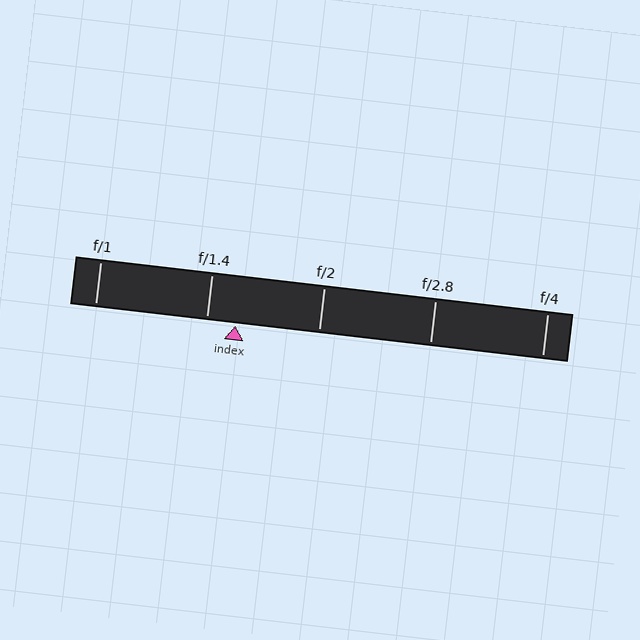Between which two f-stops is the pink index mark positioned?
The index mark is between f/1.4 and f/2.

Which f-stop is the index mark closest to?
The index mark is closest to f/1.4.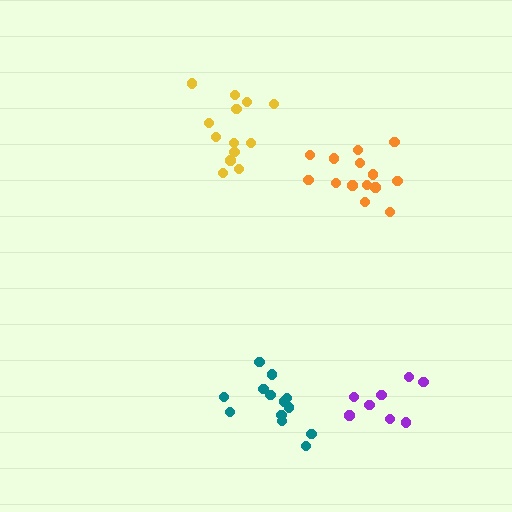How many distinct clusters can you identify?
There are 4 distinct clusters.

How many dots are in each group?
Group 1: 8 dots, Group 2: 14 dots, Group 3: 13 dots, Group 4: 13 dots (48 total).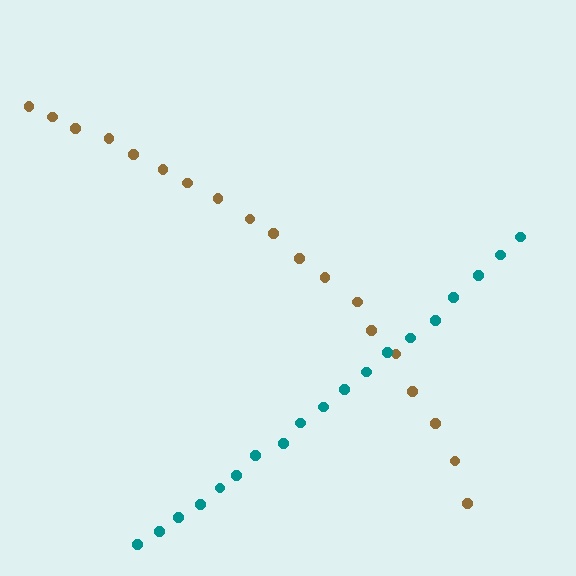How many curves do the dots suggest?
There are 2 distinct paths.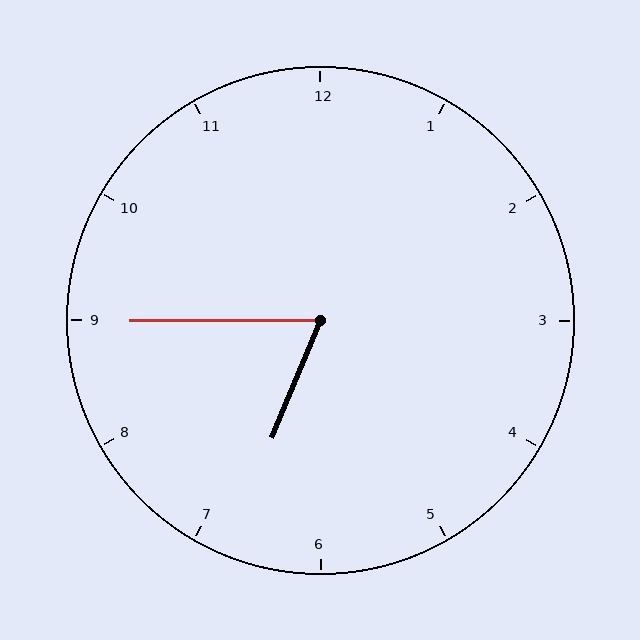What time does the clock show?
6:45.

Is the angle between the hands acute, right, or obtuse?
It is acute.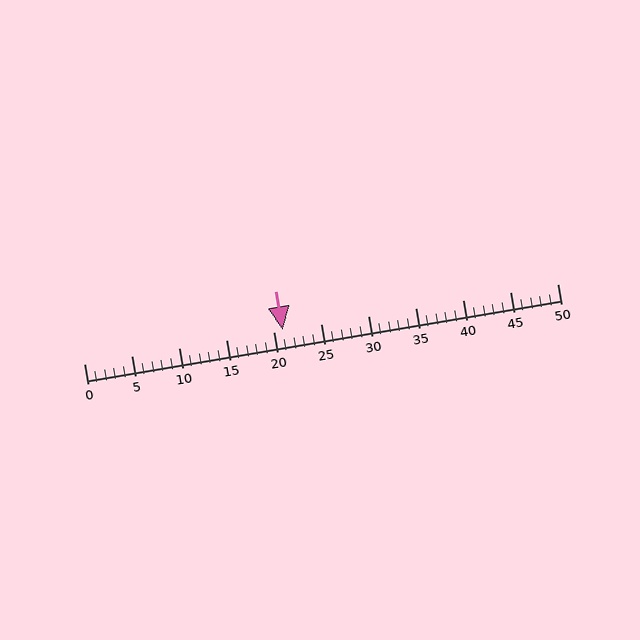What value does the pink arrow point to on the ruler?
The pink arrow points to approximately 21.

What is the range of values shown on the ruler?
The ruler shows values from 0 to 50.